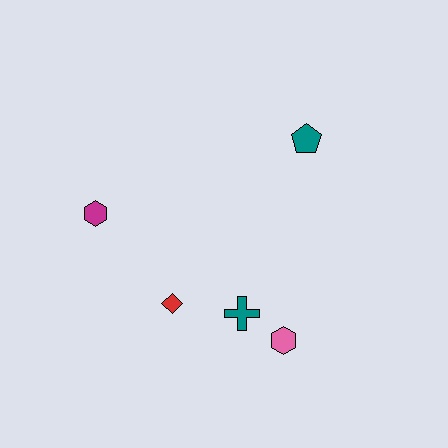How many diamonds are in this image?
There is 1 diamond.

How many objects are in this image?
There are 5 objects.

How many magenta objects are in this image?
There is 1 magenta object.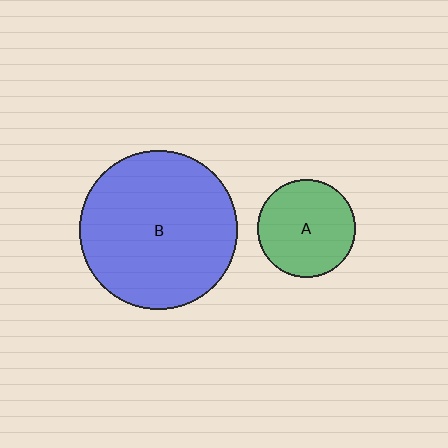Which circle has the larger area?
Circle B (blue).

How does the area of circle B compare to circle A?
Approximately 2.6 times.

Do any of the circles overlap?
No, none of the circles overlap.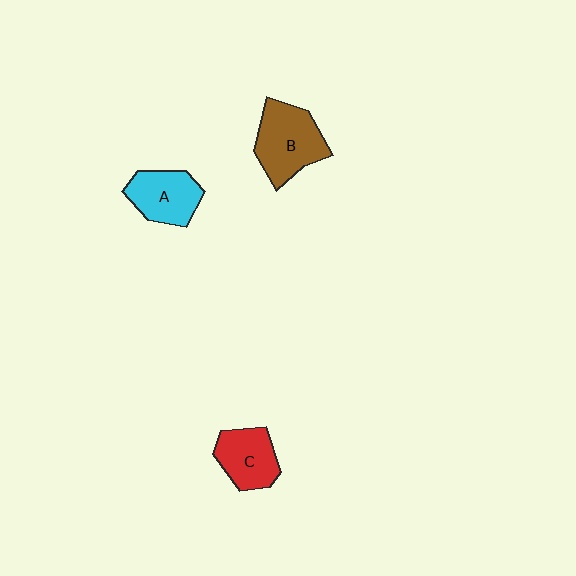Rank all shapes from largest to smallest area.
From largest to smallest: B (brown), A (cyan), C (red).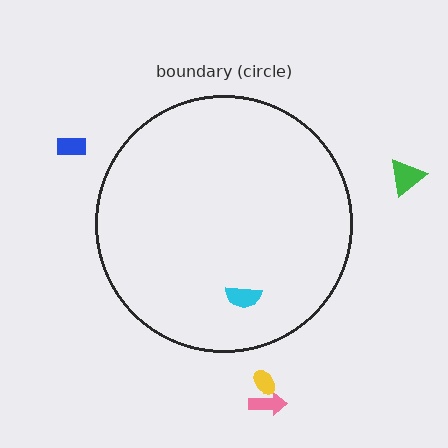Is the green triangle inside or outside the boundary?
Outside.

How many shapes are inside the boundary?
1 inside, 4 outside.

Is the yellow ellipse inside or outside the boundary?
Outside.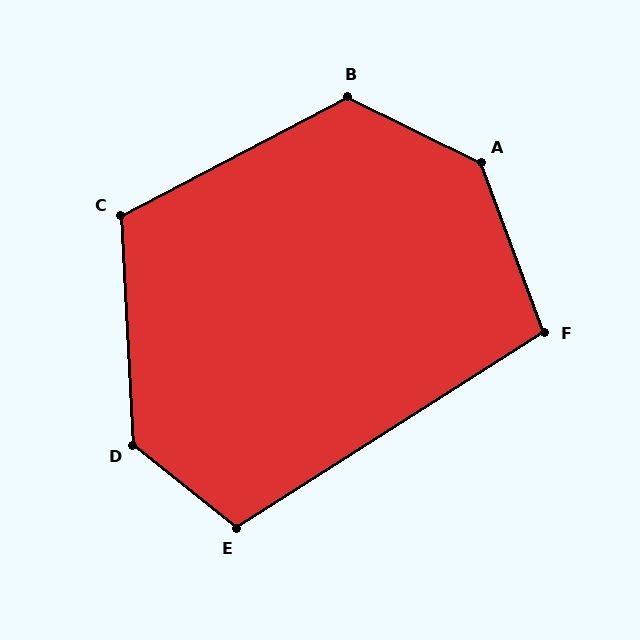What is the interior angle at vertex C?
Approximately 115 degrees (obtuse).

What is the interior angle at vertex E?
Approximately 109 degrees (obtuse).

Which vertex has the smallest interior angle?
F, at approximately 102 degrees.